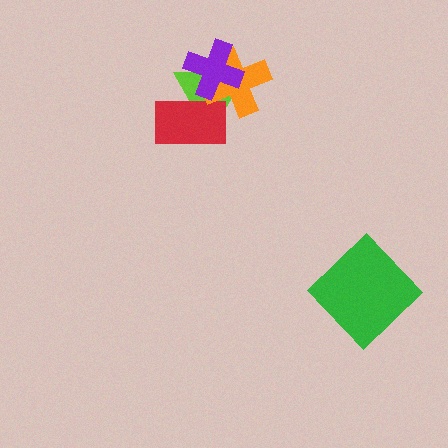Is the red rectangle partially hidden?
Yes, it is partially covered by another shape.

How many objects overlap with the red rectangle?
3 objects overlap with the red rectangle.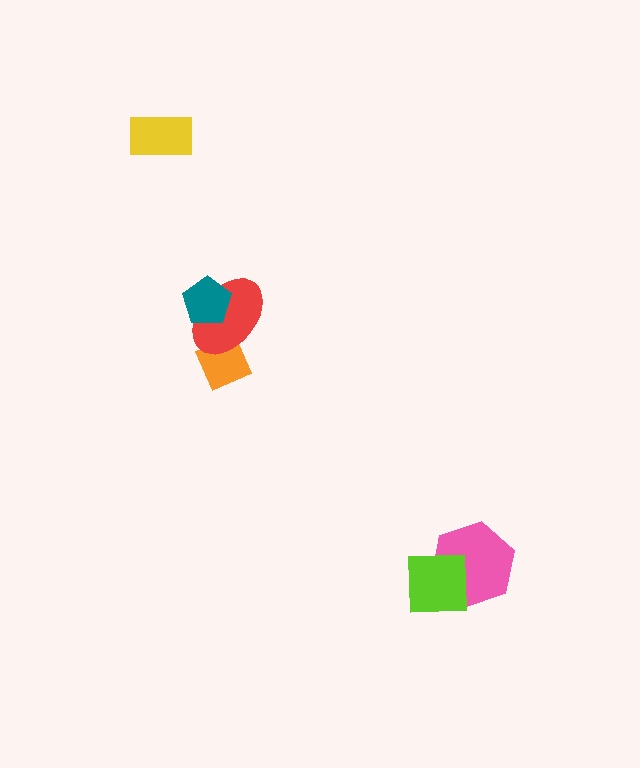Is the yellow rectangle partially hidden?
No, no other shape covers it.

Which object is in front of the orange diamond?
The red ellipse is in front of the orange diamond.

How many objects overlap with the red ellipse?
2 objects overlap with the red ellipse.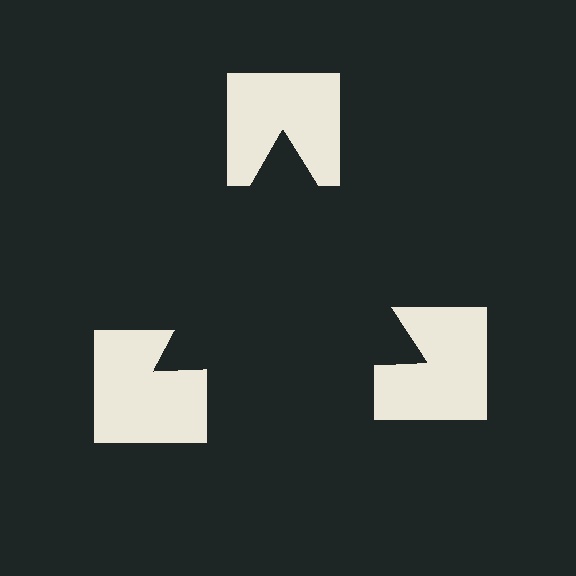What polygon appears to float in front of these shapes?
An illusory triangle — its edges are inferred from the aligned wedge cuts in the notched squares, not physically drawn.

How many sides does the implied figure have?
3 sides.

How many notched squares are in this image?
There are 3 — one at each vertex of the illusory triangle.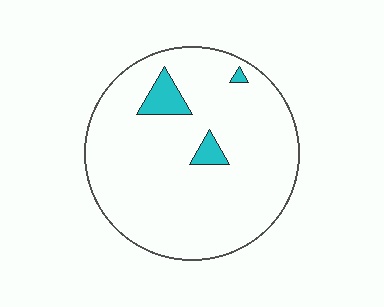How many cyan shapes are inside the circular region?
3.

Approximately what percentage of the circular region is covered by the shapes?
Approximately 5%.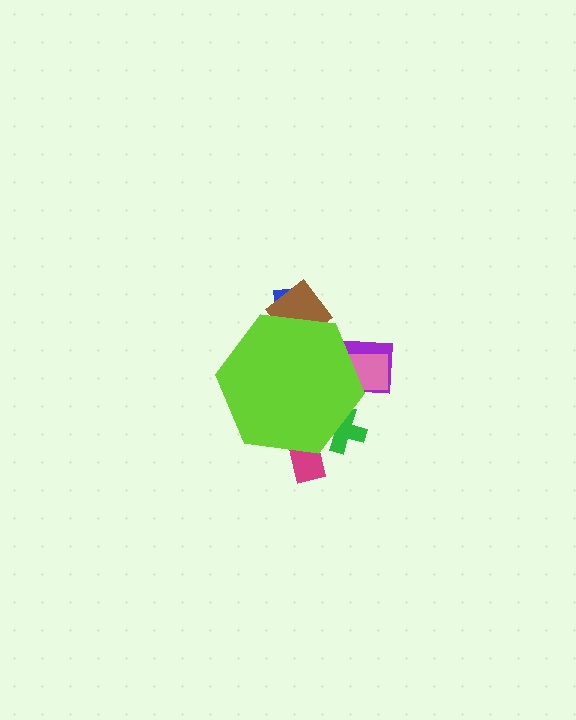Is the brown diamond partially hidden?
Yes, the brown diamond is partially hidden behind the lime hexagon.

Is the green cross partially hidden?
Yes, the green cross is partially hidden behind the lime hexagon.